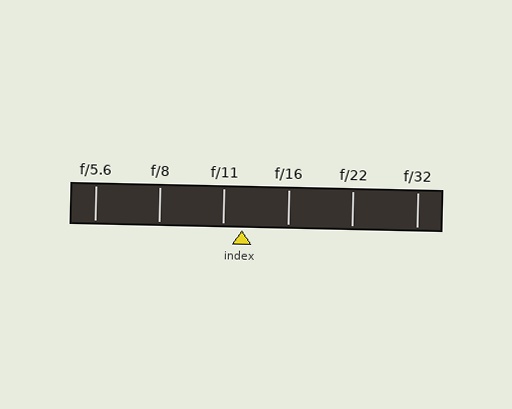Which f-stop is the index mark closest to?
The index mark is closest to f/11.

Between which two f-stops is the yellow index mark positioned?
The index mark is between f/11 and f/16.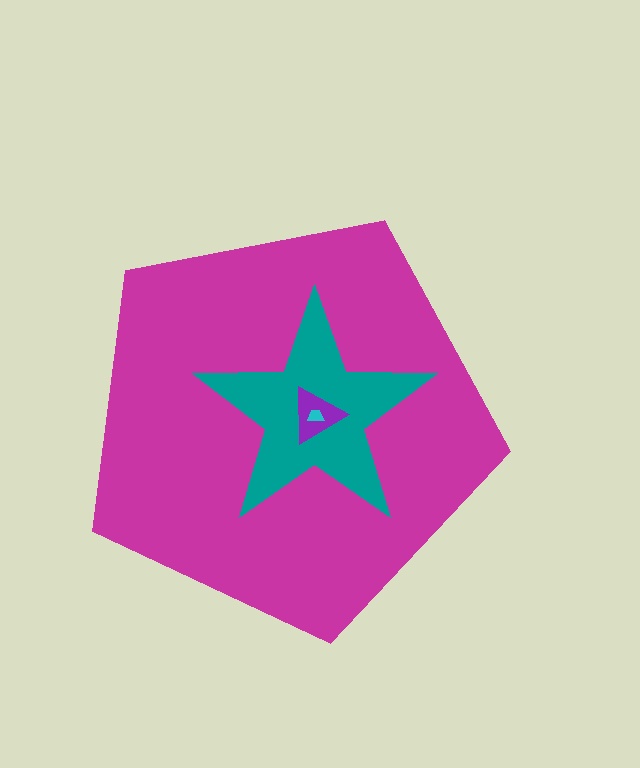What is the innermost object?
The cyan trapezoid.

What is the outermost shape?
The magenta pentagon.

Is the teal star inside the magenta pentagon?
Yes.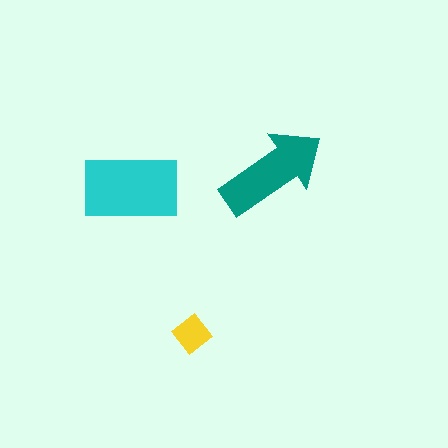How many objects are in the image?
There are 3 objects in the image.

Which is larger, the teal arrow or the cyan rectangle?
The cyan rectangle.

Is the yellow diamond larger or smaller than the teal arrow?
Smaller.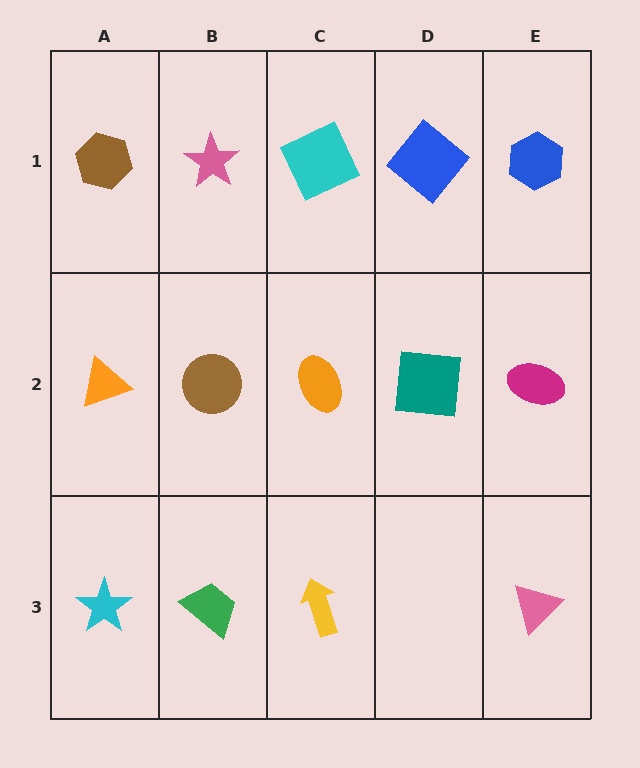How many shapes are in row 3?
4 shapes.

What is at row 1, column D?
A blue diamond.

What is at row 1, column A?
A brown hexagon.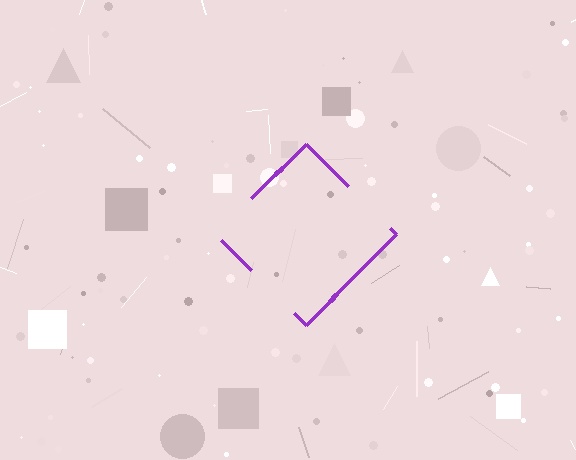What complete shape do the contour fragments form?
The contour fragments form a diamond.